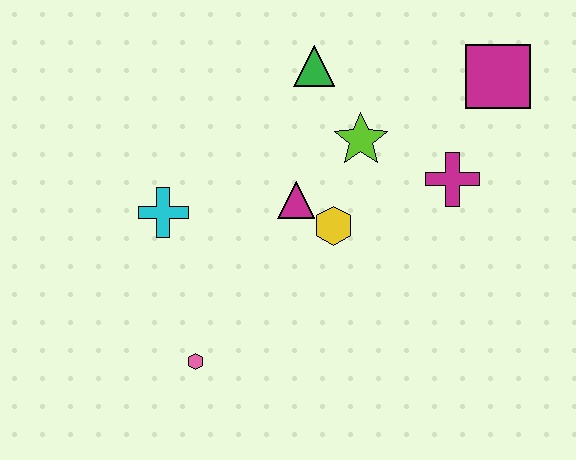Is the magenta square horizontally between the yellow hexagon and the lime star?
No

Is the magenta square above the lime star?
Yes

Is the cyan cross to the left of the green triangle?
Yes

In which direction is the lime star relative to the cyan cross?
The lime star is to the right of the cyan cross.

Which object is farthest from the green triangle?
The pink hexagon is farthest from the green triangle.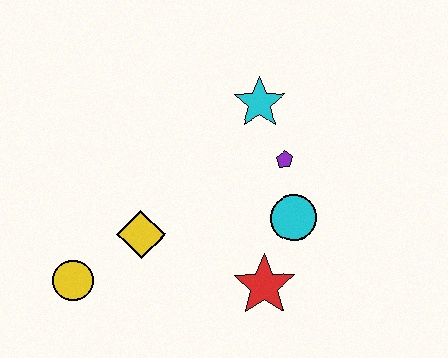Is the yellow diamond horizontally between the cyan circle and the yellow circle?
Yes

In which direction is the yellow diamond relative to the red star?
The yellow diamond is to the left of the red star.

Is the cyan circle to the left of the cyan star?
No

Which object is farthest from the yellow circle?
The cyan star is farthest from the yellow circle.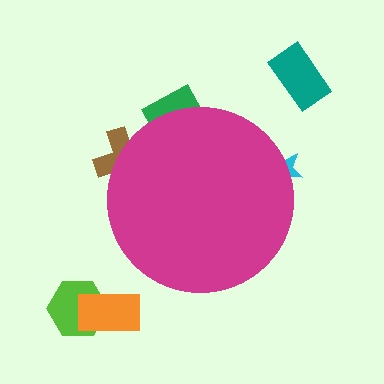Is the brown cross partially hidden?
Yes, the brown cross is partially hidden behind the magenta circle.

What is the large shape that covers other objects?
A magenta circle.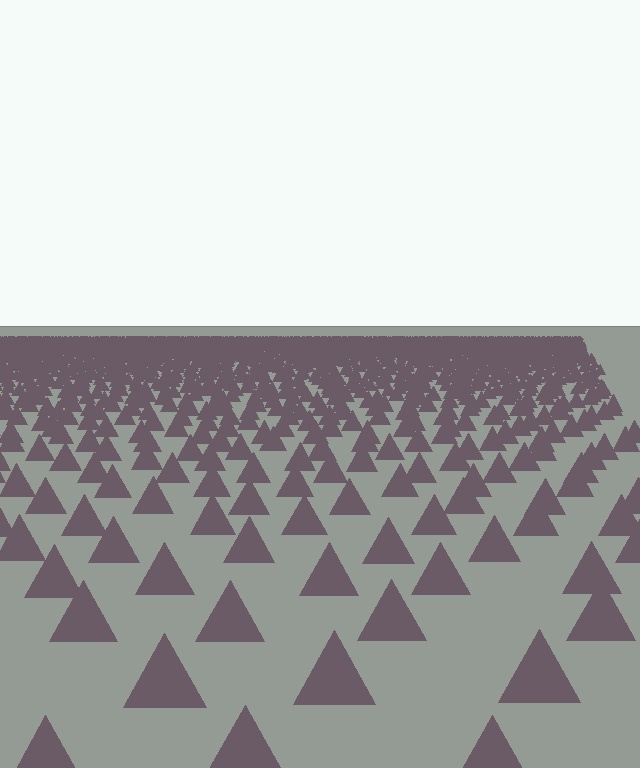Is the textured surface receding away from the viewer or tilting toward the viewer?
The surface is receding away from the viewer. Texture elements get smaller and denser toward the top.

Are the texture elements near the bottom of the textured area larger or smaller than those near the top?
Larger. Near the bottom, elements are closer to the viewer and appear at a bigger on-screen size.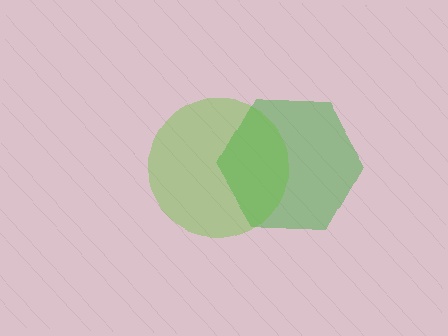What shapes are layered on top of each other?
The layered shapes are: a green hexagon, a lime circle.